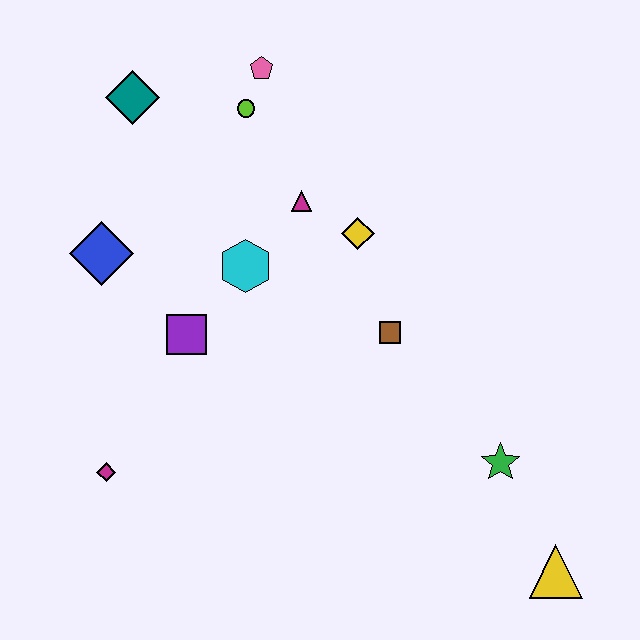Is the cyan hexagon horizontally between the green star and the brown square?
No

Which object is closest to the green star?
The yellow triangle is closest to the green star.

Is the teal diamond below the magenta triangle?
No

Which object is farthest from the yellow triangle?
The teal diamond is farthest from the yellow triangle.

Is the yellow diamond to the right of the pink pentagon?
Yes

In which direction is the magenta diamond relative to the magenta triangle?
The magenta diamond is below the magenta triangle.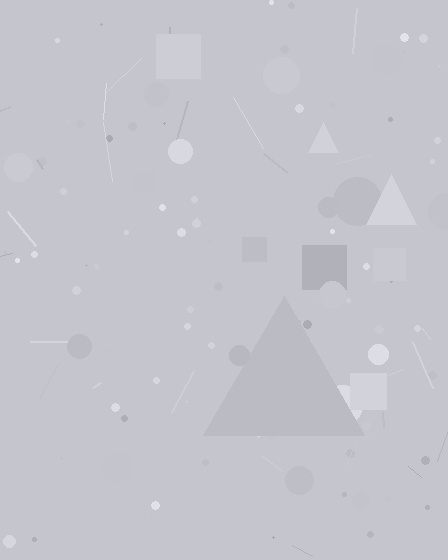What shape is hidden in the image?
A triangle is hidden in the image.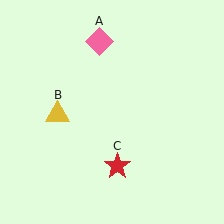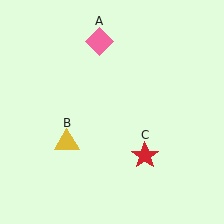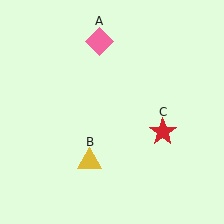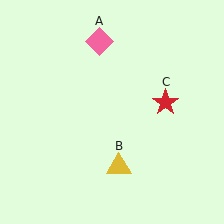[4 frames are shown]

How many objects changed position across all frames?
2 objects changed position: yellow triangle (object B), red star (object C).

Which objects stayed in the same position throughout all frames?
Pink diamond (object A) remained stationary.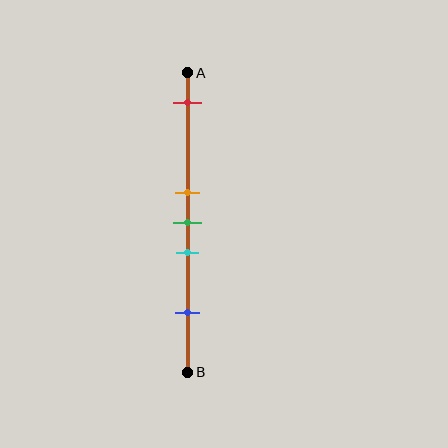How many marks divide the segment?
There are 5 marks dividing the segment.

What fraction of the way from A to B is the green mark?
The green mark is approximately 50% (0.5) of the way from A to B.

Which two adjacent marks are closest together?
The orange and green marks are the closest adjacent pair.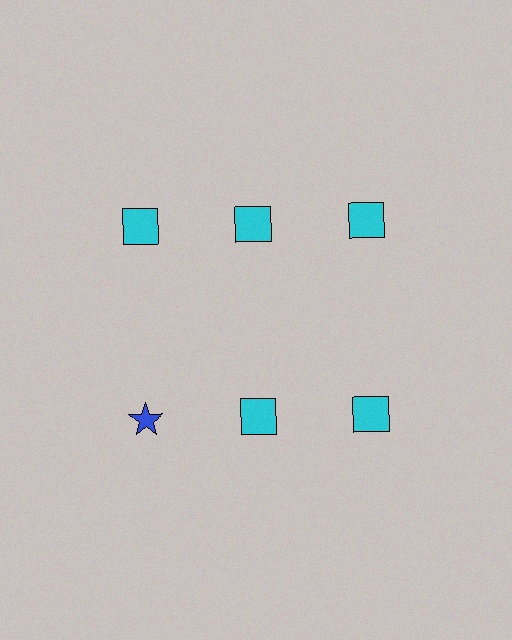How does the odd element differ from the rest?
It differs in both color (blue instead of cyan) and shape (star instead of square).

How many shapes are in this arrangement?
There are 6 shapes arranged in a grid pattern.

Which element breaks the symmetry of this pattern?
The blue star in the second row, leftmost column breaks the symmetry. All other shapes are cyan squares.